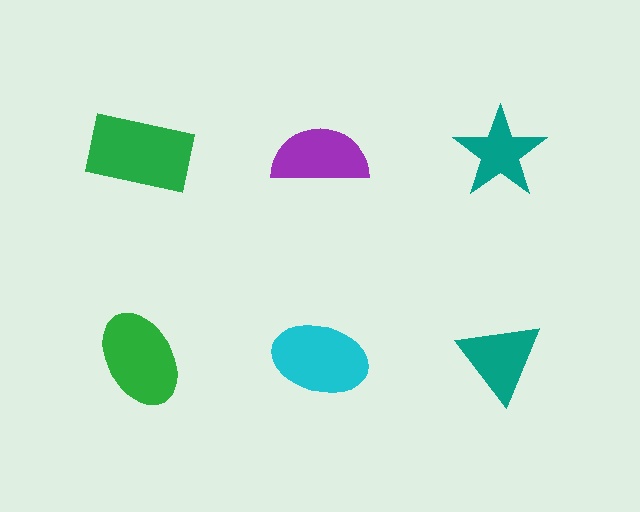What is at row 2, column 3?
A teal triangle.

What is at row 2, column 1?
A green ellipse.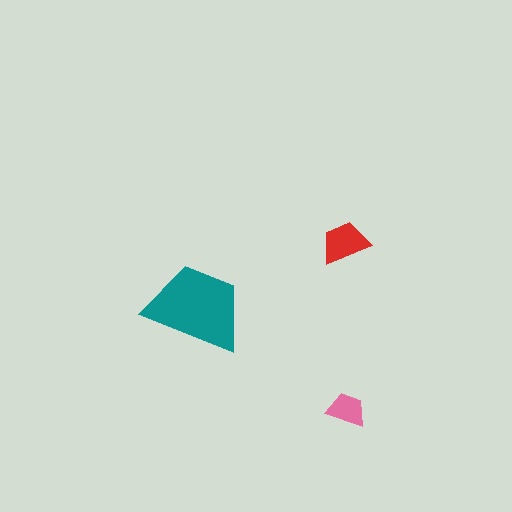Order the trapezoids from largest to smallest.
the teal one, the red one, the pink one.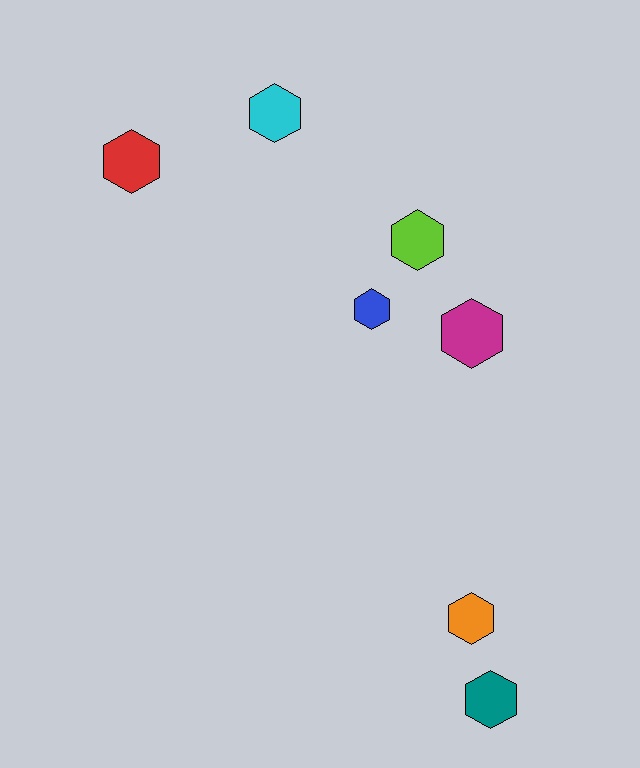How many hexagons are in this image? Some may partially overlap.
There are 7 hexagons.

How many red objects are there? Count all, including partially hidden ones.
There is 1 red object.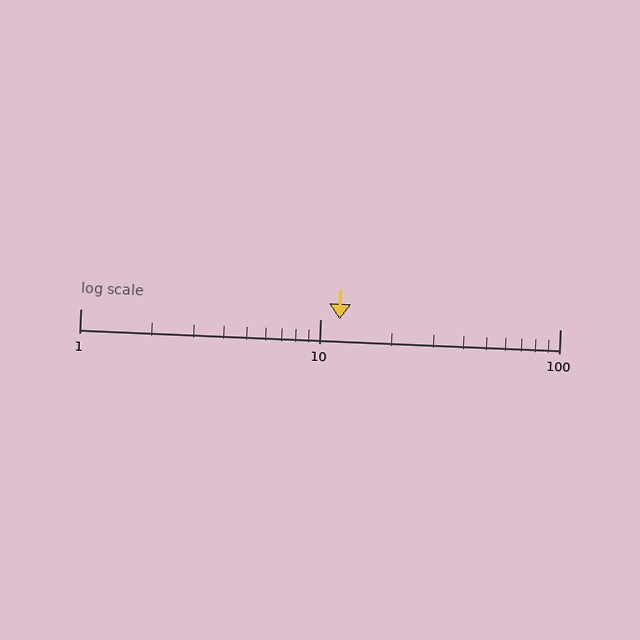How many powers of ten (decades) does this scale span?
The scale spans 2 decades, from 1 to 100.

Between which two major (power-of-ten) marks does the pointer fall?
The pointer is between 10 and 100.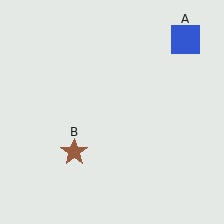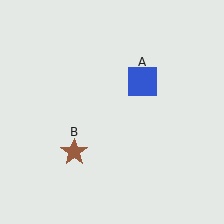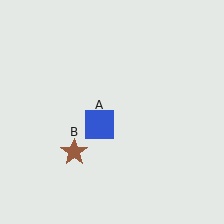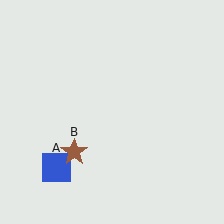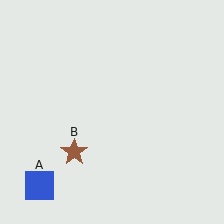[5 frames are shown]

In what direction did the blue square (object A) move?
The blue square (object A) moved down and to the left.